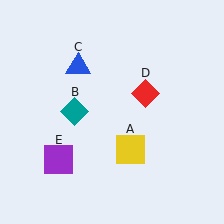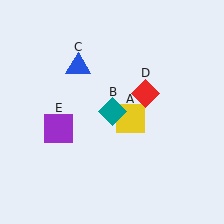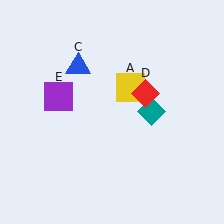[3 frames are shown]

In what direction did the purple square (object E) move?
The purple square (object E) moved up.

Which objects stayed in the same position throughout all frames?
Blue triangle (object C) and red diamond (object D) remained stationary.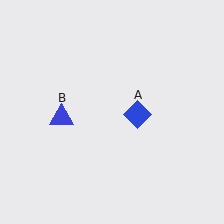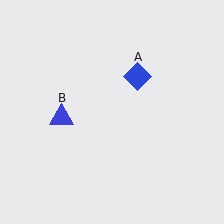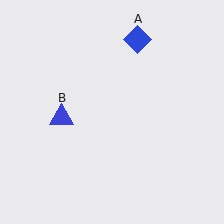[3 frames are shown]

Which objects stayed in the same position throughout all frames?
Blue triangle (object B) remained stationary.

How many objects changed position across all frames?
1 object changed position: blue diamond (object A).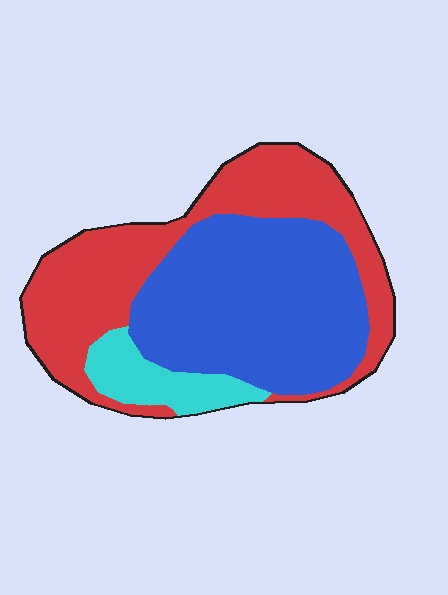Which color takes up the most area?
Blue, at roughly 45%.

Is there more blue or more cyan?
Blue.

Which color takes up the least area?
Cyan, at roughly 10%.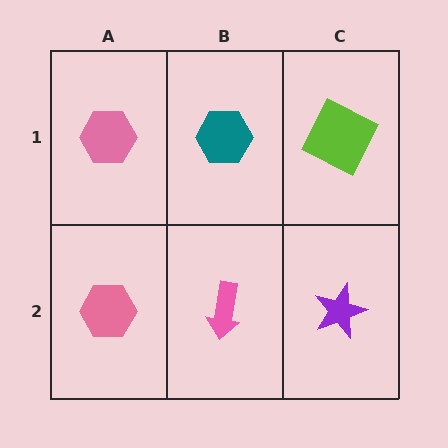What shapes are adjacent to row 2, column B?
A teal hexagon (row 1, column B), a pink hexagon (row 2, column A), a purple star (row 2, column C).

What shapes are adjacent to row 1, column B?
A pink arrow (row 2, column B), a pink hexagon (row 1, column A), a lime square (row 1, column C).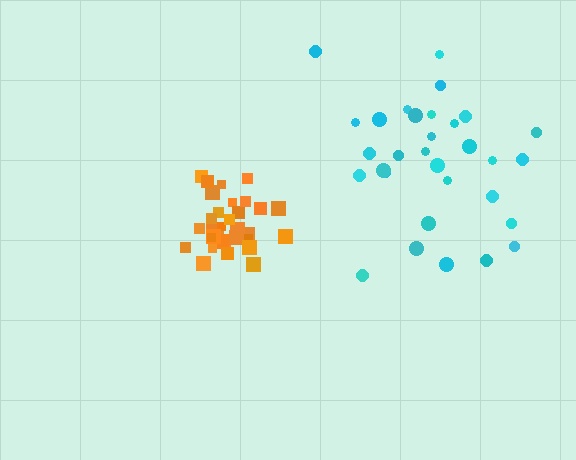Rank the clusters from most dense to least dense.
orange, cyan.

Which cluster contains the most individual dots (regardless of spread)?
Orange (33).